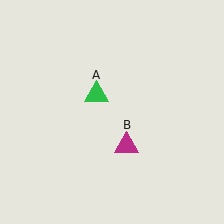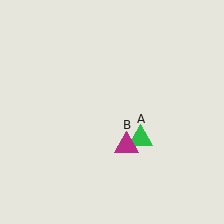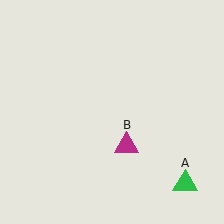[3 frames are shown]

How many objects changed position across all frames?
1 object changed position: green triangle (object A).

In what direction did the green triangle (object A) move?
The green triangle (object A) moved down and to the right.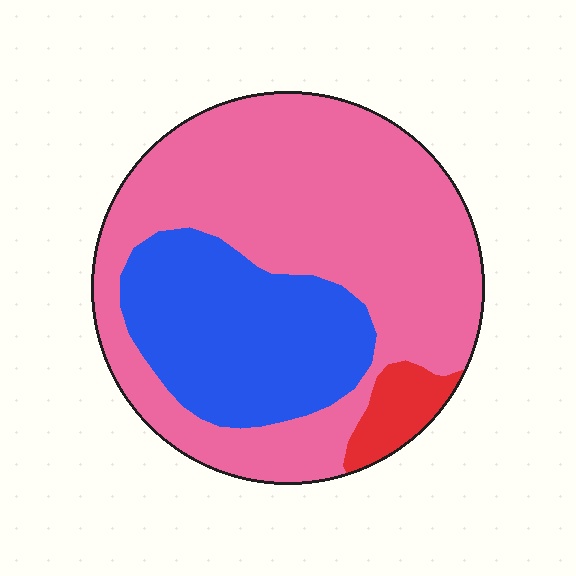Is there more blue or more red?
Blue.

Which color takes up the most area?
Pink, at roughly 65%.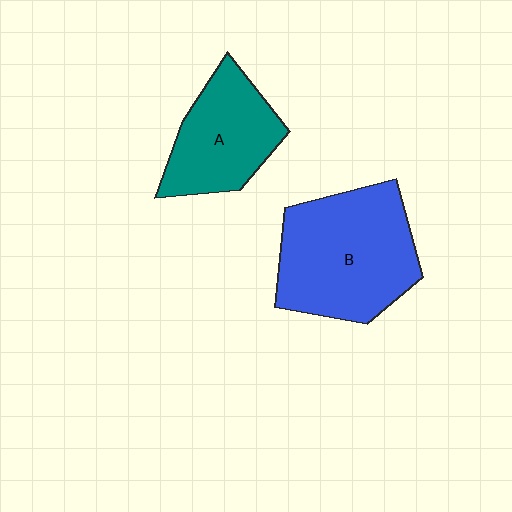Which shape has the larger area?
Shape B (blue).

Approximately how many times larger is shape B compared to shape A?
Approximately 1.5 times.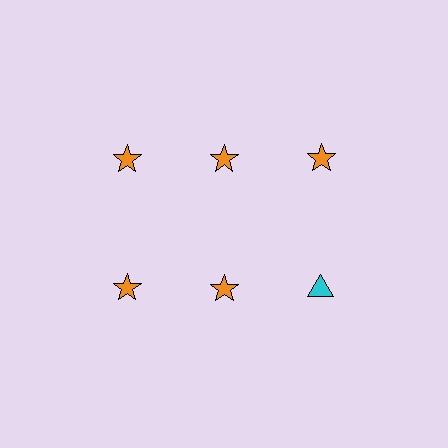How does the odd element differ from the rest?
It differs in both color (cyan instead of orange) and shape (triangle instead of star).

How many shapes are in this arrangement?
There are 6 shapes arranged in a grid pattern.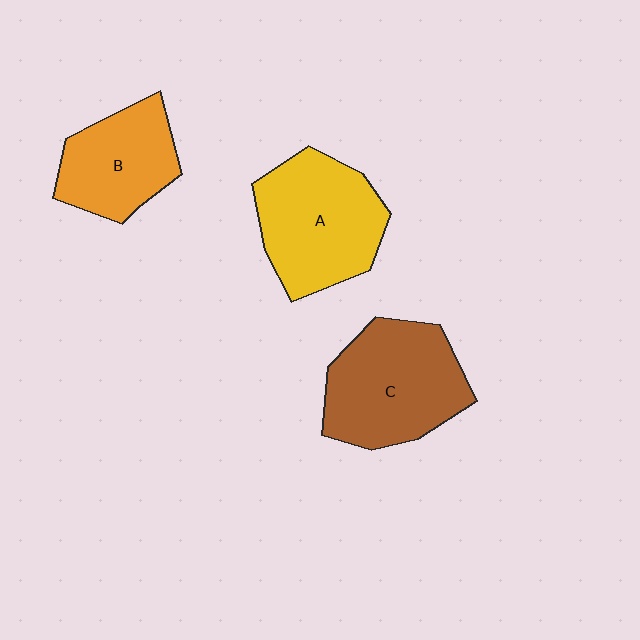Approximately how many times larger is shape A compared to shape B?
Approximately 1.3 times.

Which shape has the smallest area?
Shape B (orange).